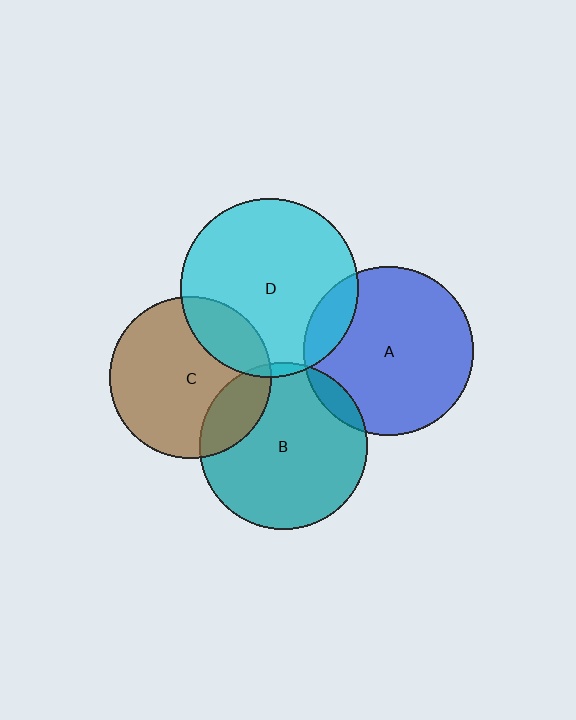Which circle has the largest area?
Circle D (cyan).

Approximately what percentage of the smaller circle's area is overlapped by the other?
Approximately 20%.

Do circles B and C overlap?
Yes.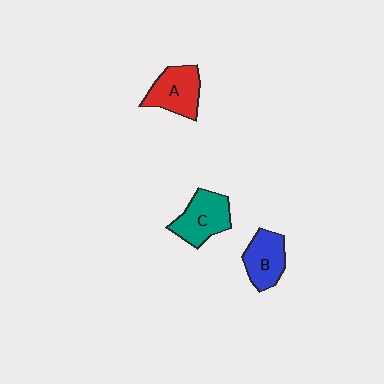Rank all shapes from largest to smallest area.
From largest to smallest: C (teal), A (red), B (blue).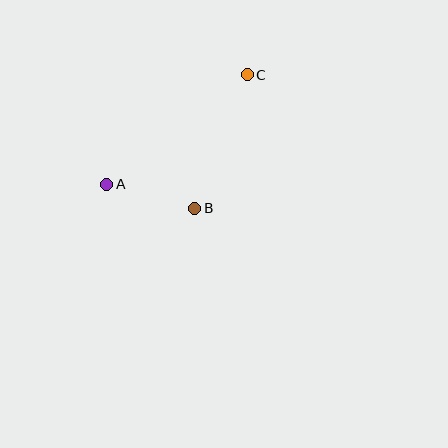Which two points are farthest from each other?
Points A and C are farthest from each other.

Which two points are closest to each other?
Points A and B are closest to each other.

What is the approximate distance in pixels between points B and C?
The distance between B and C is approximately 143 pixels.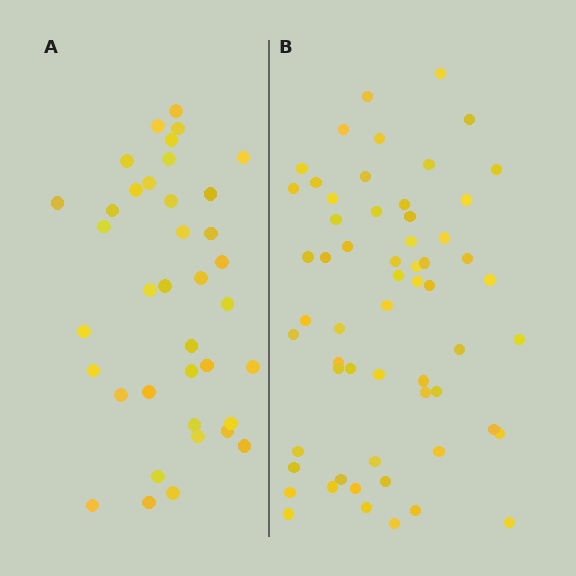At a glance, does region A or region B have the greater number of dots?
Region B (the right region) has more dots.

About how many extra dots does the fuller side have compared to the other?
Region B has approximately 20 more dots than region A.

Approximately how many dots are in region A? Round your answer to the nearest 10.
About 40 dots. (The exact count is 38, which rounds to 40.)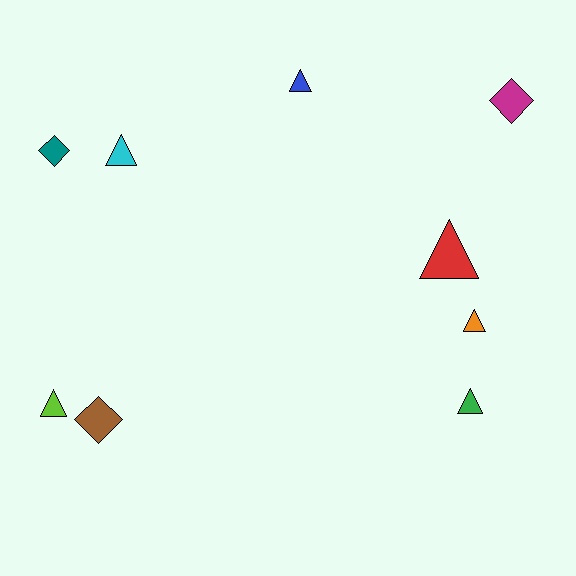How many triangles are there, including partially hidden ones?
There are 6 triangles.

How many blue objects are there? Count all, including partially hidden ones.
There is 1 blue object.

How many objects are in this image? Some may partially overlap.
There are 9 objects.